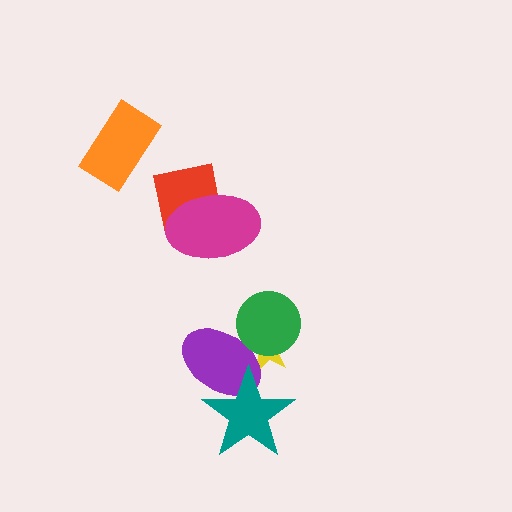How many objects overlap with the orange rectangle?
0 objects overlap with the orange rectangle.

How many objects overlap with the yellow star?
2 objects overlap with the yellow star.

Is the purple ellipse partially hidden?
Yes, it is partially covered by another shape.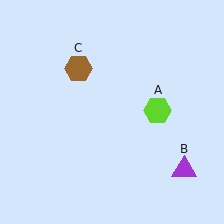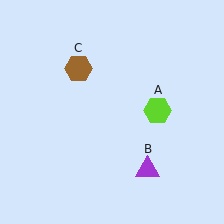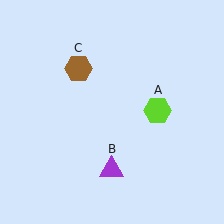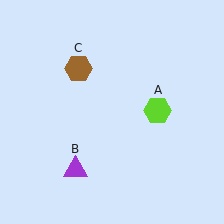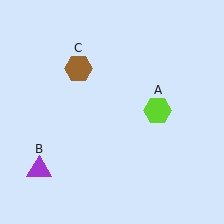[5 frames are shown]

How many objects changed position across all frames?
1 object changed position: purple triangle (object B).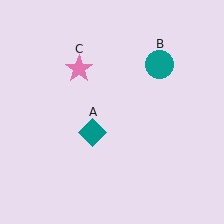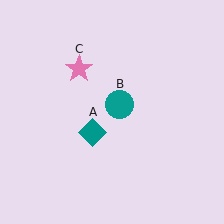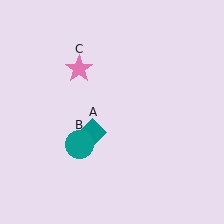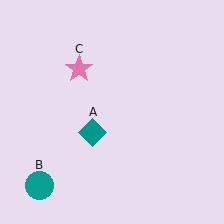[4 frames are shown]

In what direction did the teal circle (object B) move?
The teal circle (object B) moved down and to the left.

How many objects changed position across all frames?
1 object changed position: teal circle (object B).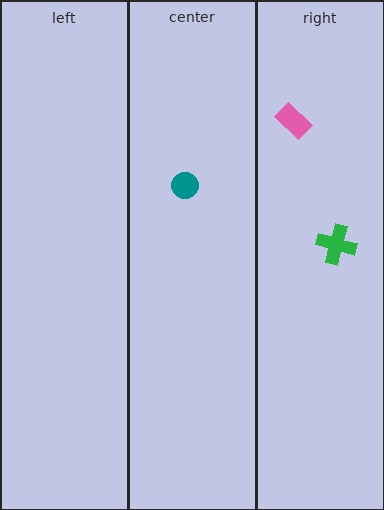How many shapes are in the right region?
2.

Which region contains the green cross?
The right region.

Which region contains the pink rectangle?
The right region.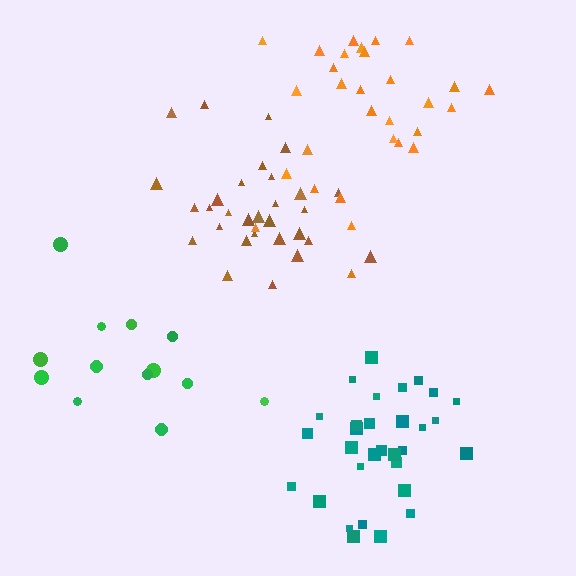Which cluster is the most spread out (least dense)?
Green.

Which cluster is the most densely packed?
Brown.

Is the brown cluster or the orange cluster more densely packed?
Brown.